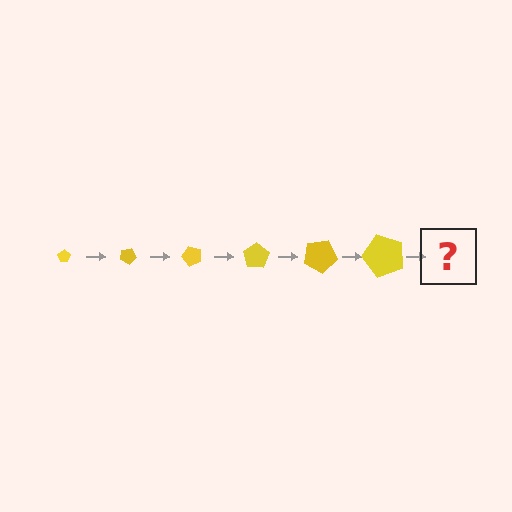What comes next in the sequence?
The next element should be a pentagon, larger than the previous one and rotated 150 degrees from the start.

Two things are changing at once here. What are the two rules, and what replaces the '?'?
The two rules are that the pentagon grows larger each step and it rotates 25 degrees each step. The '?' should be a pentagon, larger than the previous one and rotated 150 degrees from the start.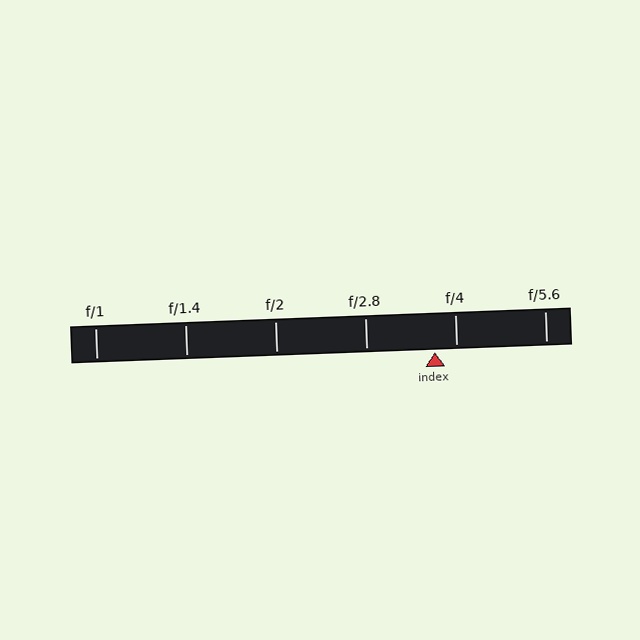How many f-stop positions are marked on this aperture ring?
There are 6 f-stop positions marked.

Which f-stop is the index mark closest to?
The index mark is closest to f/4.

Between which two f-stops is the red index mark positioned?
The index mark is between f/2.8 and f/4.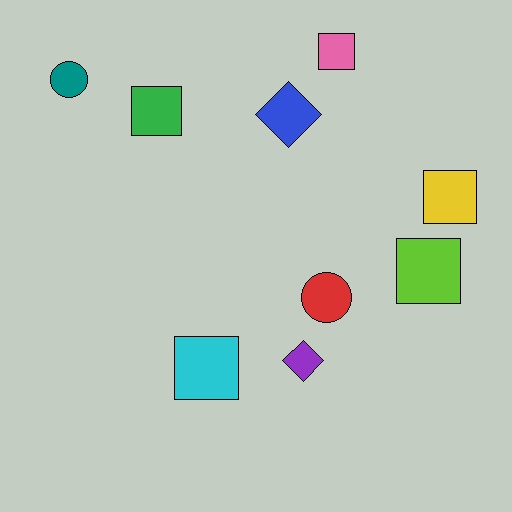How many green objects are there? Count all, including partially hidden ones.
There is 1 green object.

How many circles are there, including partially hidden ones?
There are 2 circles.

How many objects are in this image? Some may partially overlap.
There are 9 objects.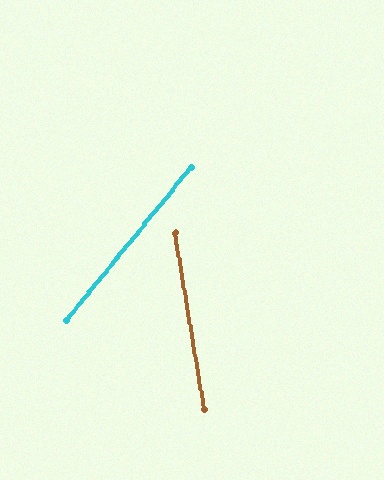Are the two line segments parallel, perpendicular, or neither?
Neither parallel nor perpendicular — they differ by about 48°.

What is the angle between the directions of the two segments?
Approximately 48 degrees.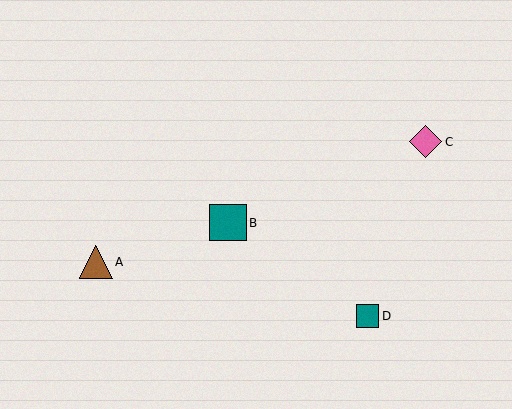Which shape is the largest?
The teal square (labeled B) is the largest.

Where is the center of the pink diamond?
The center of the pink diamond is at (426, 142).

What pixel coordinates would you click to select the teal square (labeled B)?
Click at (228, 223) to select the teal square B.